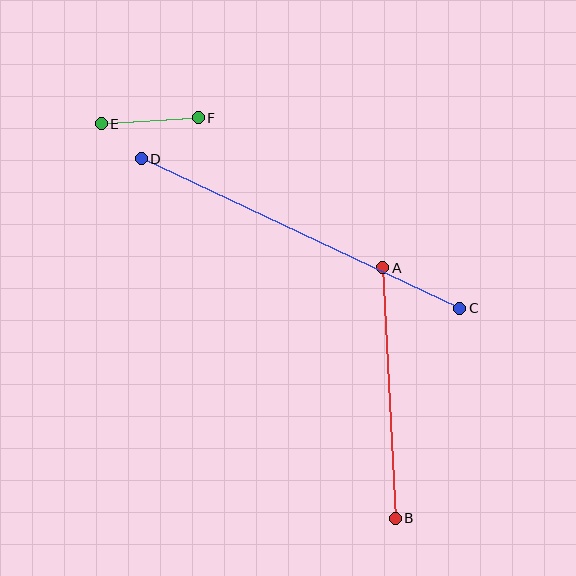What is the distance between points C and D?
The distance is approximately 351 pixels.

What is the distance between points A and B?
The distance is approximately 251 pixels.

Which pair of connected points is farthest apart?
Points C and D are farthest apart.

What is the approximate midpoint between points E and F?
The midpoint is at approximately (150, 121) pixels.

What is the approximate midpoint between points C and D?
The midpoint is at approximately (300, 234) pixels.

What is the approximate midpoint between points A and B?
The midpoint is at approximately (389, 393) pixels.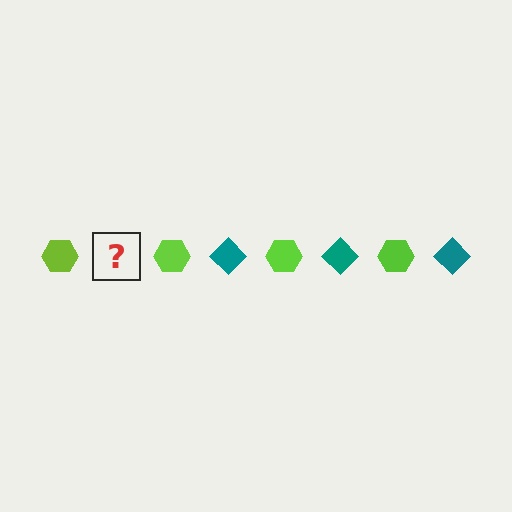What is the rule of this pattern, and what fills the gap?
The rule is that the pattern alternates between lime hexagon and teal diamond. The gap should be filled with a teal diamond.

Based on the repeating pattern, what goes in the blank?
The blank should be a teal diamond.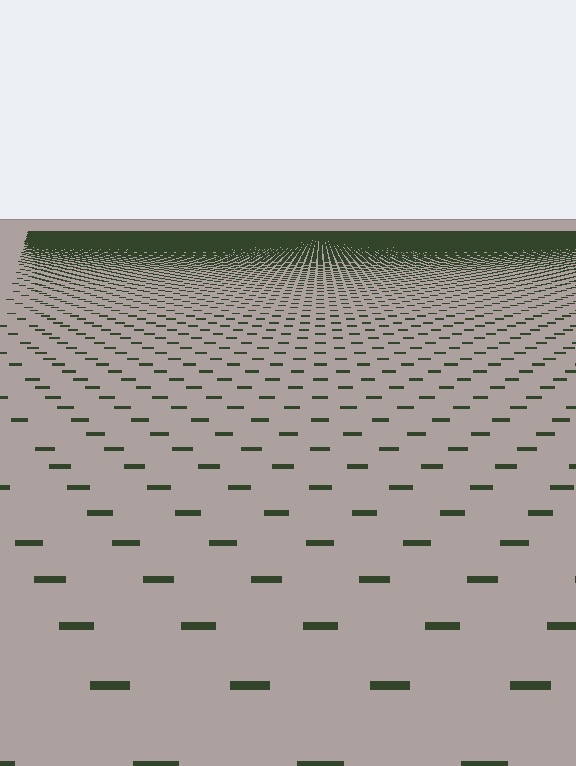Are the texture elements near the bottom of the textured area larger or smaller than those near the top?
Larger. Near the bottom, elements are closer to the viewer and appear at a bigger on-screen size.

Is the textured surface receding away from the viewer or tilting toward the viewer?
The surface is receding away from the viewer. Texture elements get smaller and denser toward the top.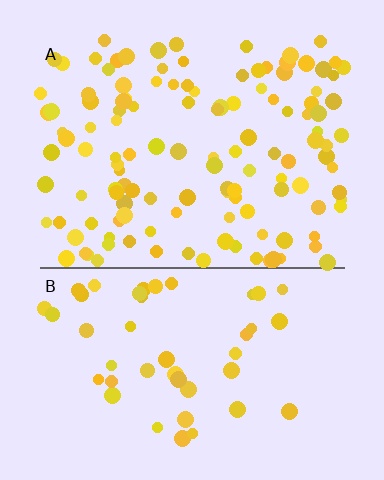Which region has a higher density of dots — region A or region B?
A (the top).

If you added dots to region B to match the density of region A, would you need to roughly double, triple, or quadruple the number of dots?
Approximately triple.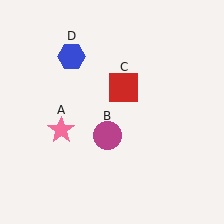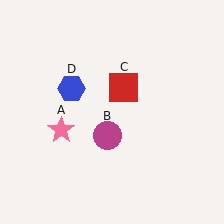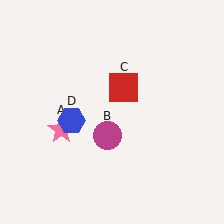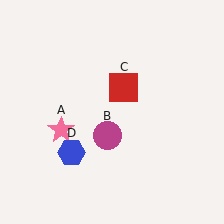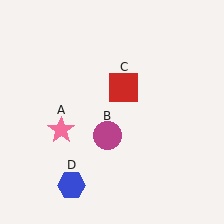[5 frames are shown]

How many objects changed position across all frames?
1 object changed position: blue hexagon (object D).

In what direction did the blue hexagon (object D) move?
The blue hexagon (object D) moved down.